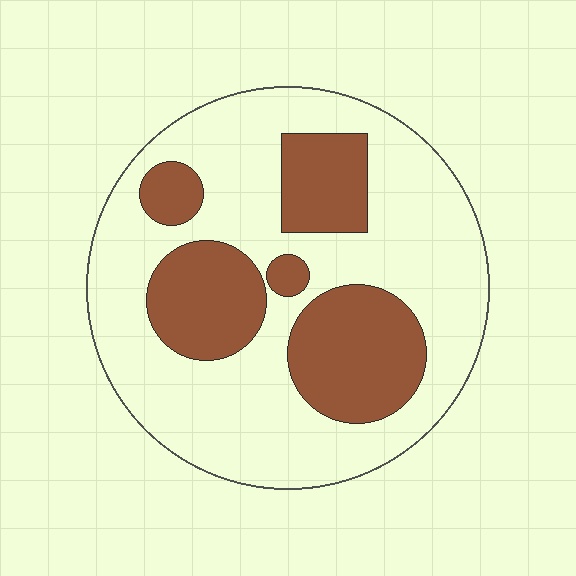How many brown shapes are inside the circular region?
5.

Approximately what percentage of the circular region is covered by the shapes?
Approximately 30%.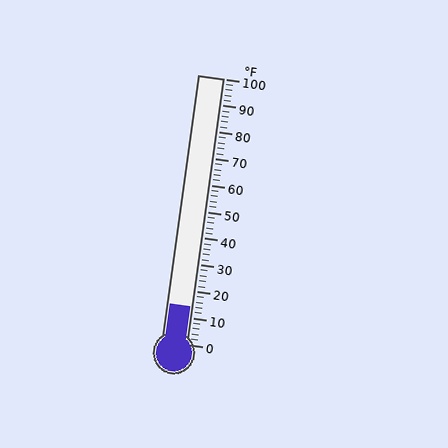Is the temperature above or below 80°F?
The temperature is below 80°F.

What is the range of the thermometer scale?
The thermometer scale ranges from 0°F to 100°F.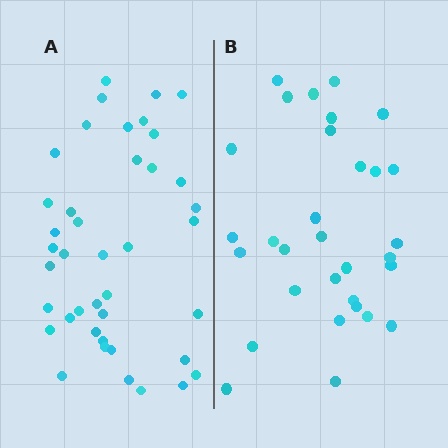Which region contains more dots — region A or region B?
Region A (the left region) has more dots.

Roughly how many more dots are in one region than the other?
Region A has roughly 10 or so more dots than region B.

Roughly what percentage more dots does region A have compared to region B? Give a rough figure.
About 30% more.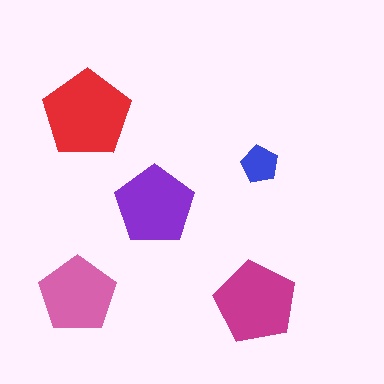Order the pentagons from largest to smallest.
the red one, the magenta one, the purple one, the pink one, the blue one.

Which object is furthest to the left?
The pink pentagon is leftmost.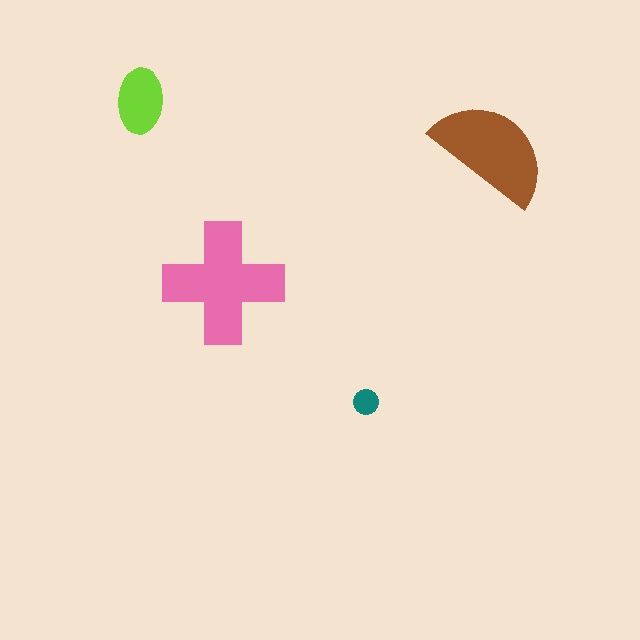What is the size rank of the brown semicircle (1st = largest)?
2nd.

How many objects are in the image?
There are 4 objects in the image.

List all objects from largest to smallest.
The pink cross, the brown semicircle, the lime ellipse, the teal circle.